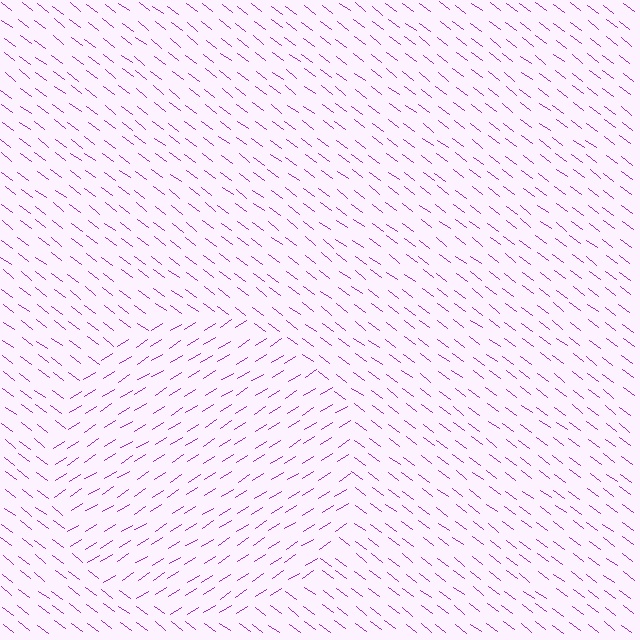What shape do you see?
I see a circle.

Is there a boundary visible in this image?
Yes, there is a texture boundary formed by a change in line orientation.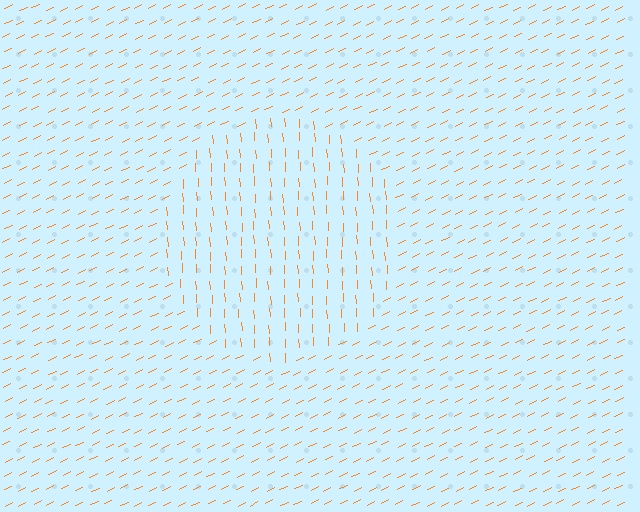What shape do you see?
I see a circle.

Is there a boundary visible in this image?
Yes, there is a texture boundary formed by a change in line orientation.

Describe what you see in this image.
The image is filled with small orange line segments. A circle region in the image has lines oriented differently from the surrounding lines, creating a visible texture boundary.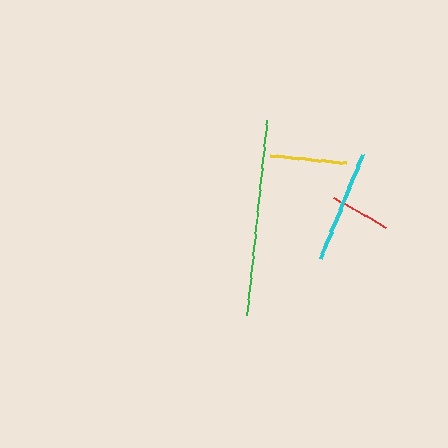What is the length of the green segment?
The green segment is approximately 197 pixels long.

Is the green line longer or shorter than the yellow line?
The green line is longer than the yellow line.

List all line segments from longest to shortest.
From longest to shortest: green, cyan, yellow, red.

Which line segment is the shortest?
The red line is the shortest at approximately 60 pixels.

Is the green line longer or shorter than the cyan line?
The green line is longer than the cyan line.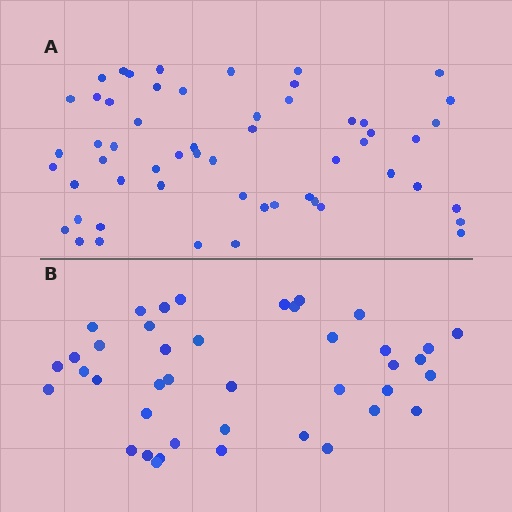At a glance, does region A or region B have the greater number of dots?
Region A (the top region) has more dots.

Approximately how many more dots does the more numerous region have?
Region A has approximately 15 more dots than region B.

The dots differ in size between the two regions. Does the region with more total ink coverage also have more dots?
No. Region B has more total ink coverage because its dots are larger, but region A actually contains more individual dots. Total area can be misleading — the number of items is what matters here.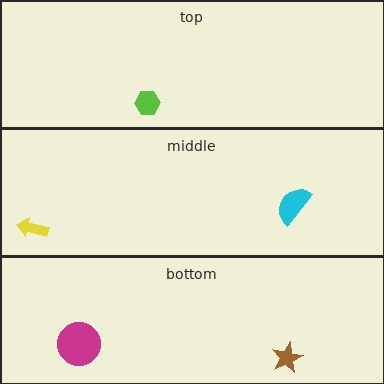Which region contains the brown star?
The bottom region.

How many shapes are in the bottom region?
2.